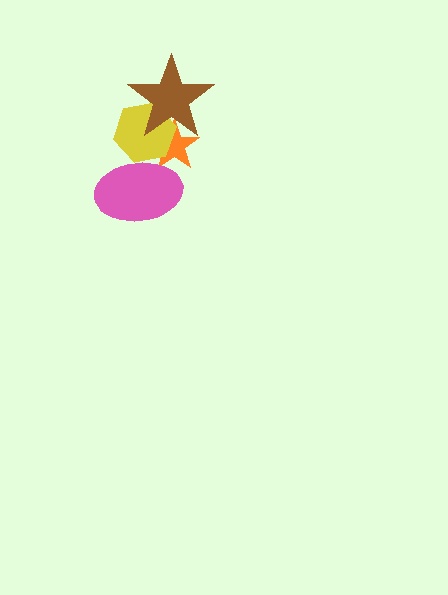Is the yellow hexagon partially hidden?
Yes, it is partially covered by another shape.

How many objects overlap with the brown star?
2 objects overlap with the brown star.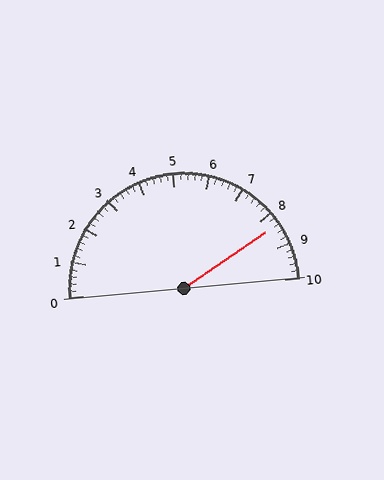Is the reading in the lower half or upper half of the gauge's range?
The reading is in the upper half of the range (0 to 10).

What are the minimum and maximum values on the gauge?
The gauge ranges from 0 to 10.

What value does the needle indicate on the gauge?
The needle indicates approximately 8.4.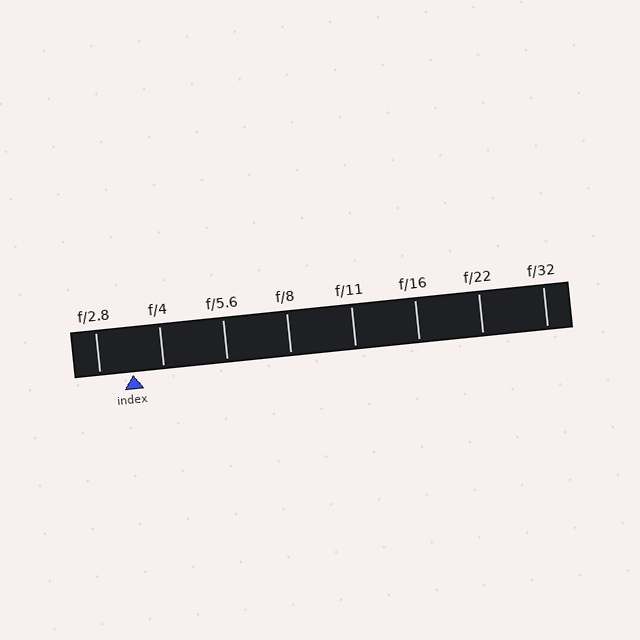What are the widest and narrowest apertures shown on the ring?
The widest aperture shown is f/2.8 and the narrowest is f/32.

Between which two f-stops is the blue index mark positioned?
The index mark is between f/2.8 and f/4.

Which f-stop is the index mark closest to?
The index mark is closest to f/4.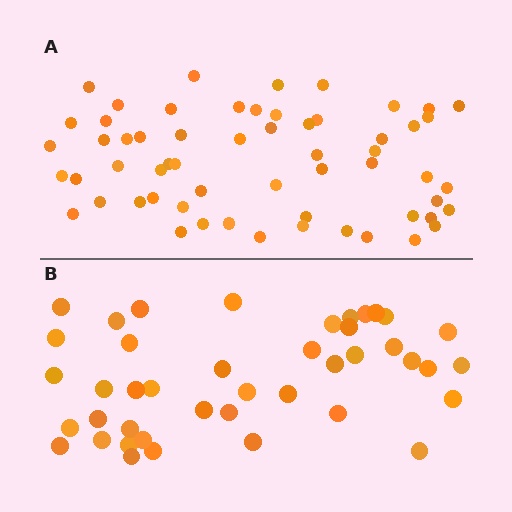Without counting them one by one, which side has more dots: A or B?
Region A (the top region) has more dots.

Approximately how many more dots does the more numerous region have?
Region A has approximately 15 more dots than region B.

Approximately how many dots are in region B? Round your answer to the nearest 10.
About 40 dots. (The exact count is 42, which rounds to 40.)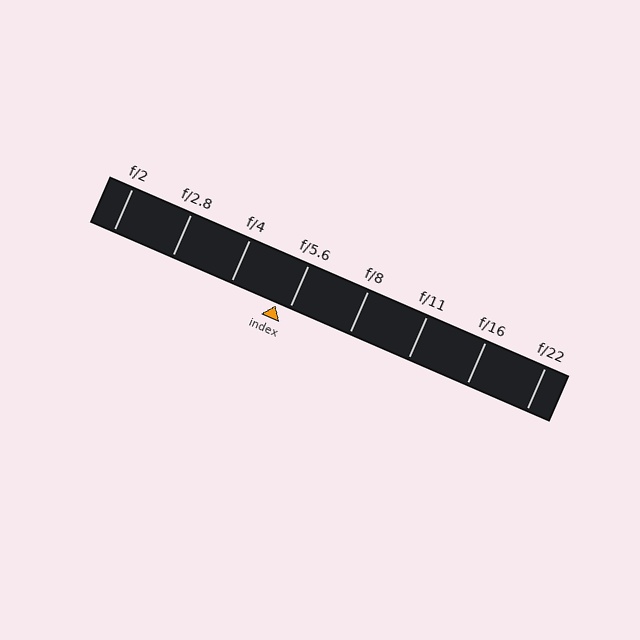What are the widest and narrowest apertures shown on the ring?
The widest aperture shown is f/2 and the narrowest is f/22.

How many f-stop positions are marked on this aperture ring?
There are 8 f-stop positions marked.